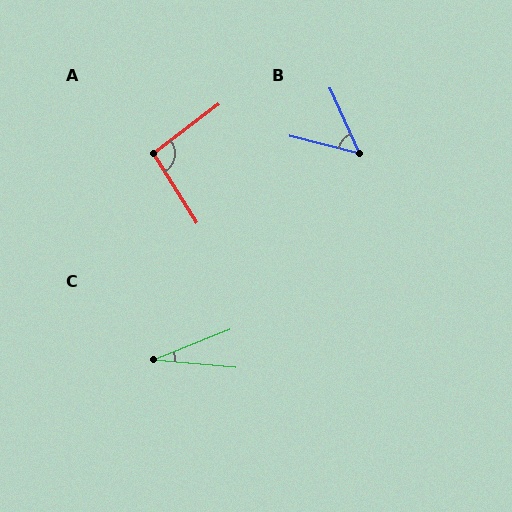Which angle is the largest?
A, at approximately 96 degrees.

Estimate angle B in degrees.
Approximately 52 degrees.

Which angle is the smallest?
C, at approximately 27 degrees.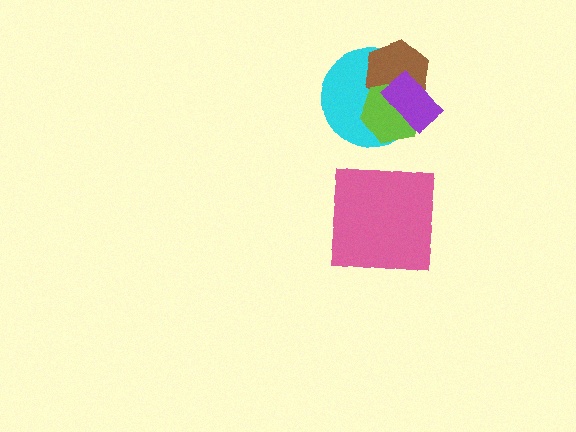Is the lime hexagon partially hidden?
Yes, it is partially covered by another shape.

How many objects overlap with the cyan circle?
3 objects overlap with the cyan circle.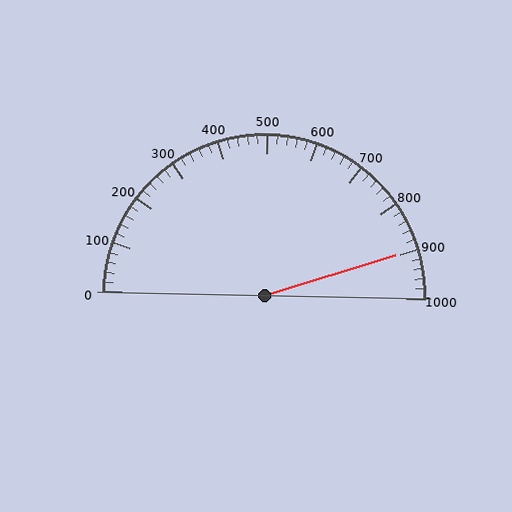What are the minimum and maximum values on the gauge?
The gauge ranges from 0 to 1000.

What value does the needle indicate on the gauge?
The needle indicates approximately 900.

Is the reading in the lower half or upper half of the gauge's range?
The reading is in the upper half of the range (0 to 1000).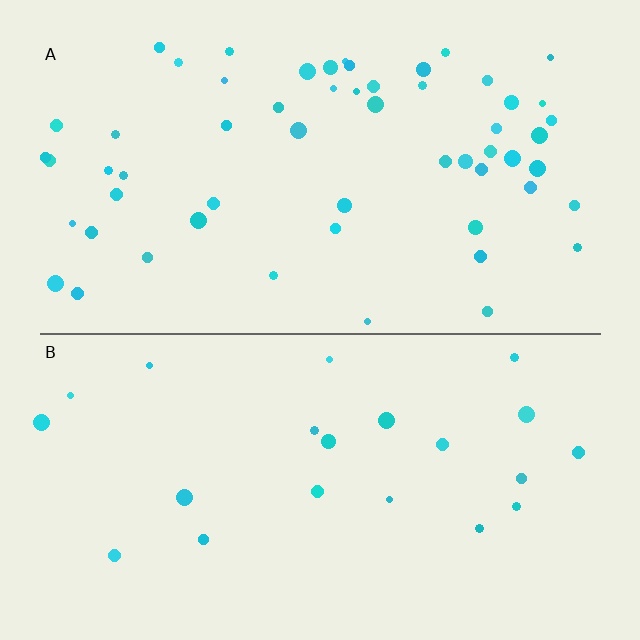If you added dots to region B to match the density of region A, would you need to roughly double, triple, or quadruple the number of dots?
Approximately triple.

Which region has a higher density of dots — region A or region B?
A (the top).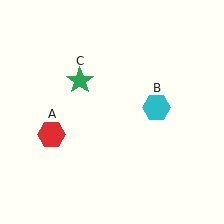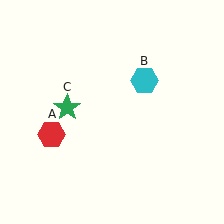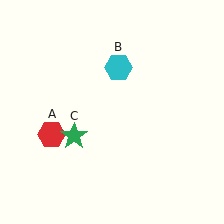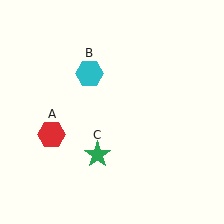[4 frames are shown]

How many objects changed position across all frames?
2 objects changed position: cyan hexagon (object B), green star (object C).